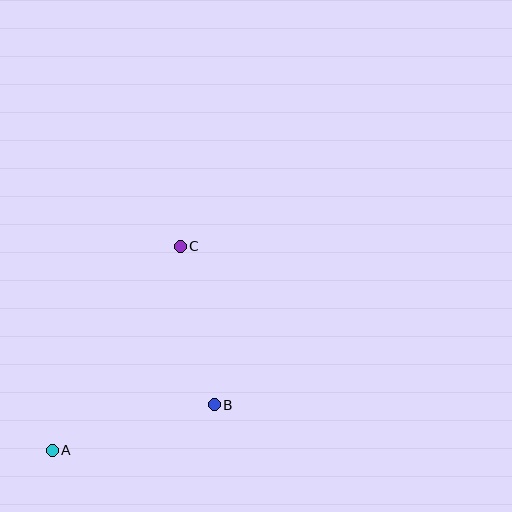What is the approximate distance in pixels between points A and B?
The distance between A and B is approximately 168 pixels.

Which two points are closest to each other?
Points B and C are closest to each other.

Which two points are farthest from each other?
Points A and C are farthest from each other.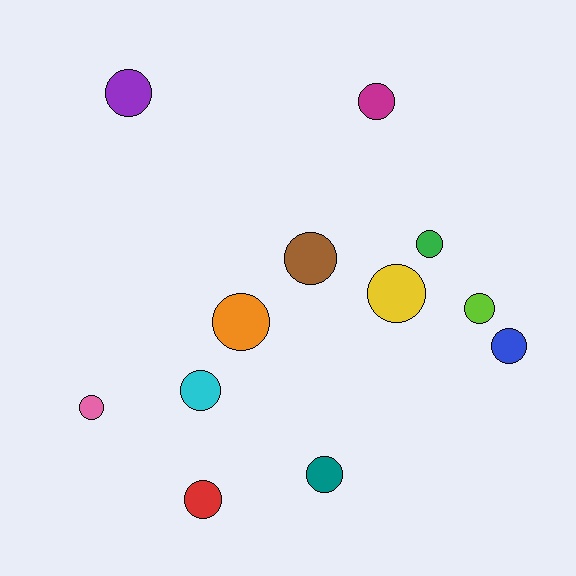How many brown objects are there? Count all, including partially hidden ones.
There is 1 brown object.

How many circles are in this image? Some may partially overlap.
There are 12 circles.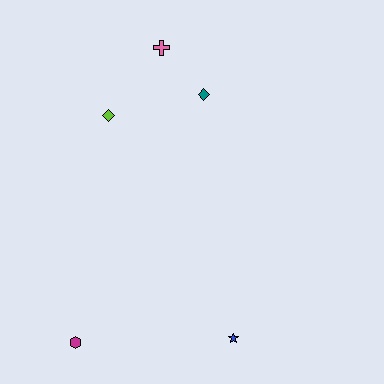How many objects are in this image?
There are 5 objects.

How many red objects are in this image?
There are no red objects.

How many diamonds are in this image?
There are 2 diamonds.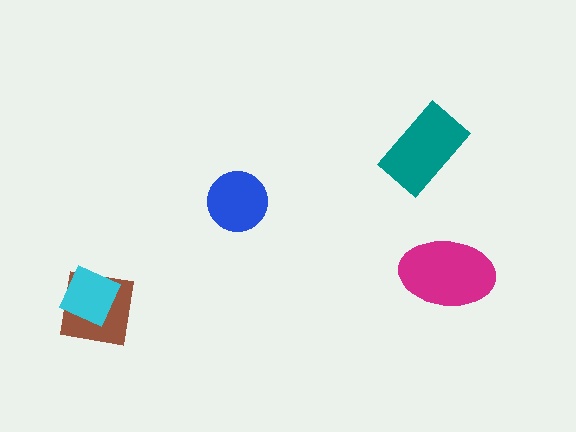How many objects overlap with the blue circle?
0 objects overlap with the blue circle.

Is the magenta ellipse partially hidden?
No, no other shape covers it.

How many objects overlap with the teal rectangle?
0 objects overlap with the teal rectangle.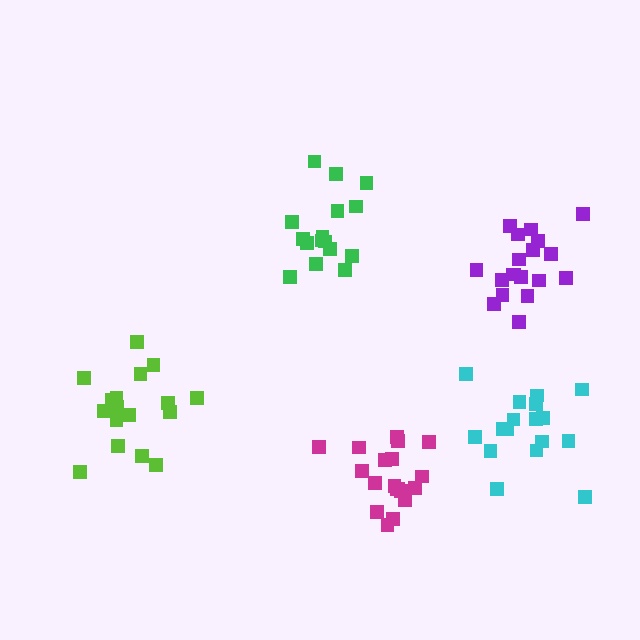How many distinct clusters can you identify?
There are 5 distinct clusters.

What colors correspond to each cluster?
The clusters are colored: lime, green, magenta, purple, cyan.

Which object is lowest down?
The magenta cluster is bottommost.